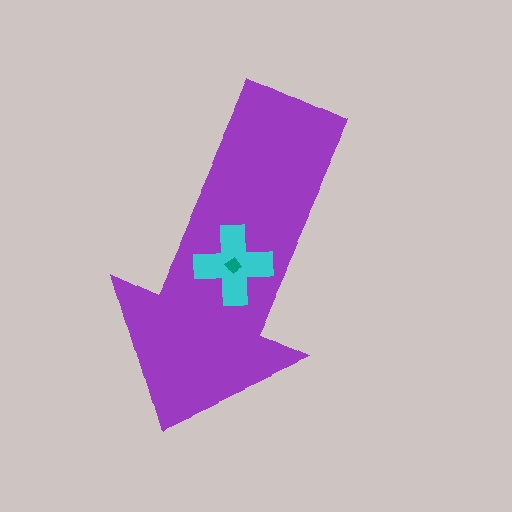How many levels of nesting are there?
3.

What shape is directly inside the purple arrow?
The cyan cross.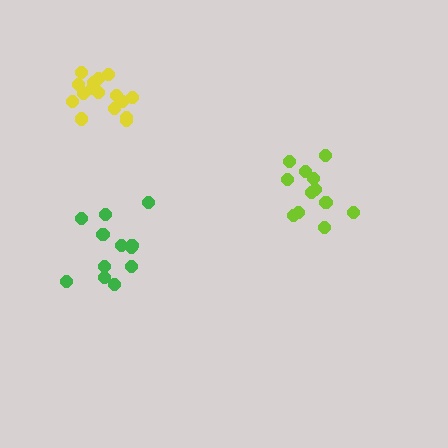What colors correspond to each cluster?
The clusters are colored: lime, green, yellow.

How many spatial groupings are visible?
There are 3 spatial groupings.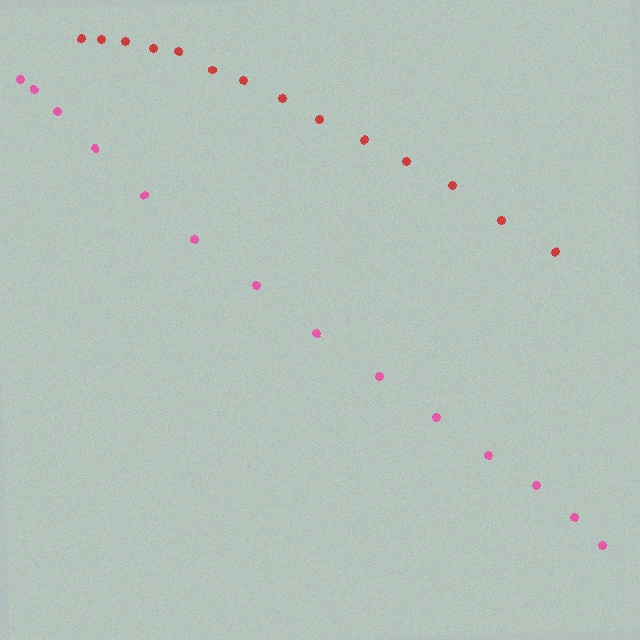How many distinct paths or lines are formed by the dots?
There are 2 distinct paths.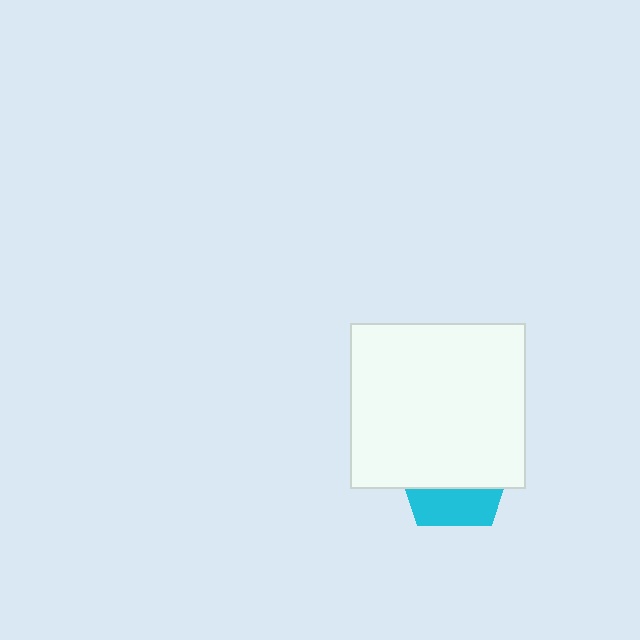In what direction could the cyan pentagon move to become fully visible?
The cyan pentagon could move down. That would shift it out from behind the white rectangle entirely.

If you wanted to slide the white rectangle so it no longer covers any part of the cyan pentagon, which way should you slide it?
Slide it up — that is the most direct way to separate the two shapes.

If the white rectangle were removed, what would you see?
You would see the complete cyan pentagon.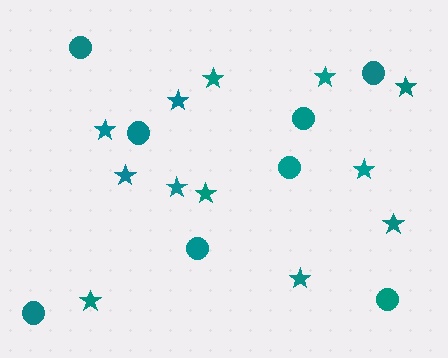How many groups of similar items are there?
There are 2 groups: one group of stars (12) and one group of circles (8).